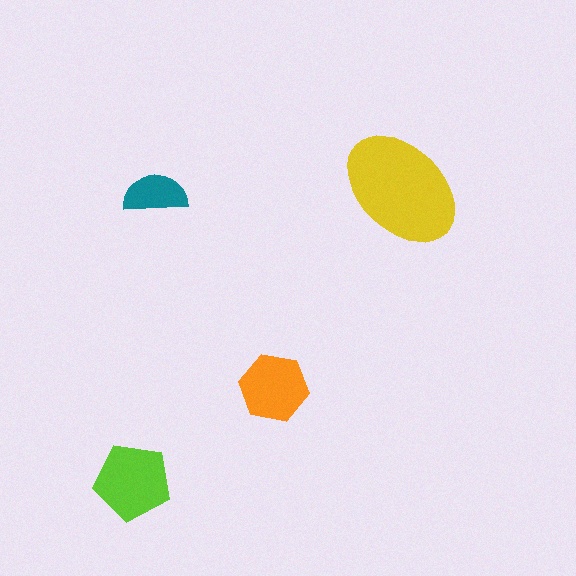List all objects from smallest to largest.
The teal semicircle, the orange hexagon, the lime pentagon, the yellow ellipse.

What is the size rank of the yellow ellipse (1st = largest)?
1st.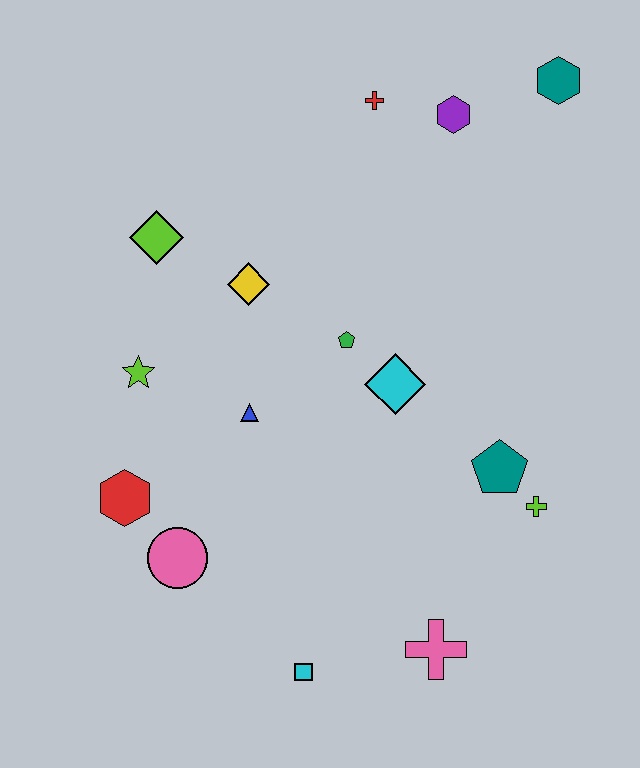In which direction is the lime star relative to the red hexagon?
The lime star is above the red hexagon.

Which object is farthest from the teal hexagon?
The cyan square is farthest from the teal hexagon.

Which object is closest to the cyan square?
The pink cross is closest to the cyan square.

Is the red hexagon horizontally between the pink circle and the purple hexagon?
No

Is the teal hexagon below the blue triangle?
No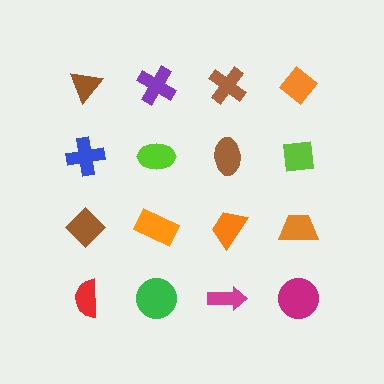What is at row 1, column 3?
A brown cross.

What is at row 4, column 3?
A magenta arrow.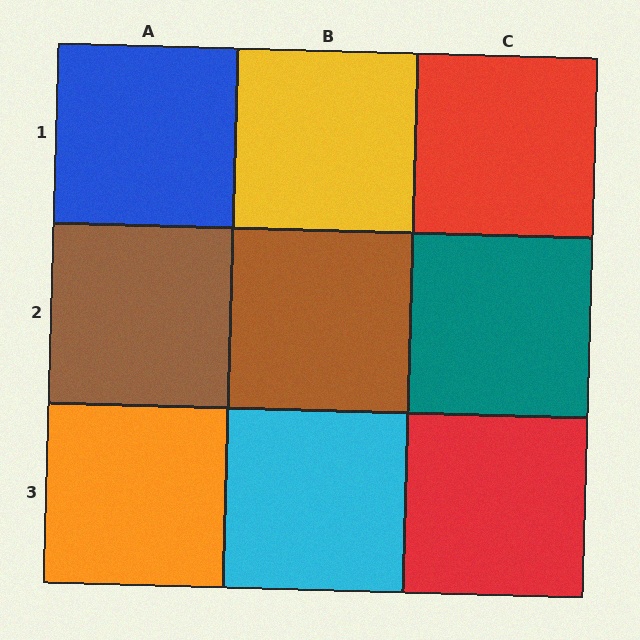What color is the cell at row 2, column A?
Brown.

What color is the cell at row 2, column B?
Brown.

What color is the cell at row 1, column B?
Yellow.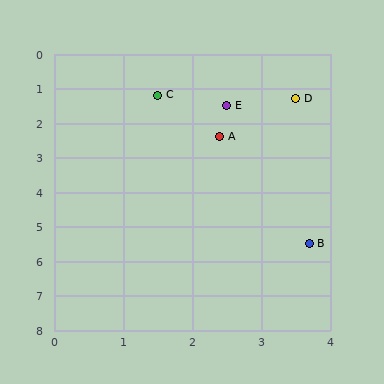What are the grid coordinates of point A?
Point A is at approximately (2.4, 2.4).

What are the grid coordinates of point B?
Point B is at approximately (3.7, 5.5).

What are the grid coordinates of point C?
Point C is at approximately (1.5, 1.2).